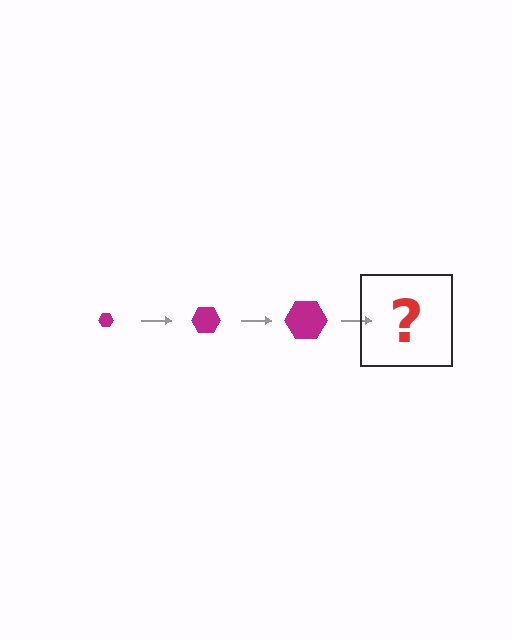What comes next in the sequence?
The next element should be a magenta hexagon, larger than the previous one.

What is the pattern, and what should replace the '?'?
The pattern is that the hexagon gets progressively larger each step. The '?' should be a magenta hexagon, larger than the previous one.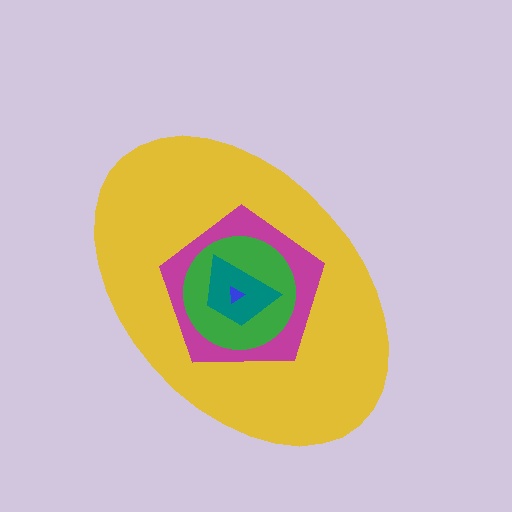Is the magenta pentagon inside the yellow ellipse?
Yes.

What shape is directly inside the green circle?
The teal trapezoid.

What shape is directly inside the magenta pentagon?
The green circle.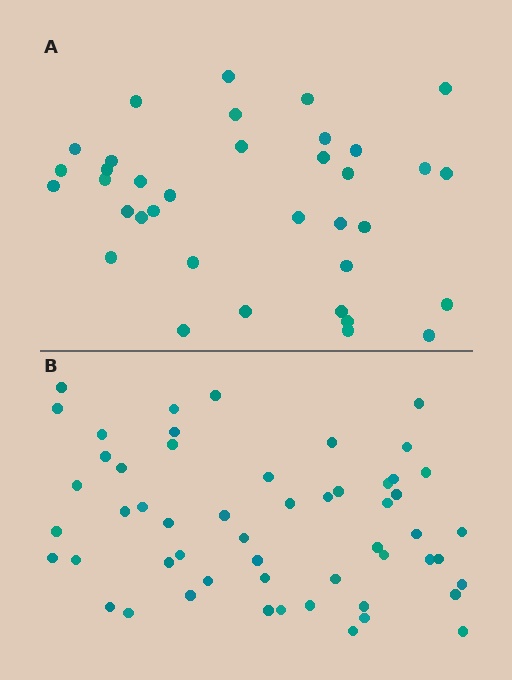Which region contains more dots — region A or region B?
Region B (the bottom region) has more dots.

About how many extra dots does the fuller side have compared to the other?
Region B has approximately 20 more dots than region A.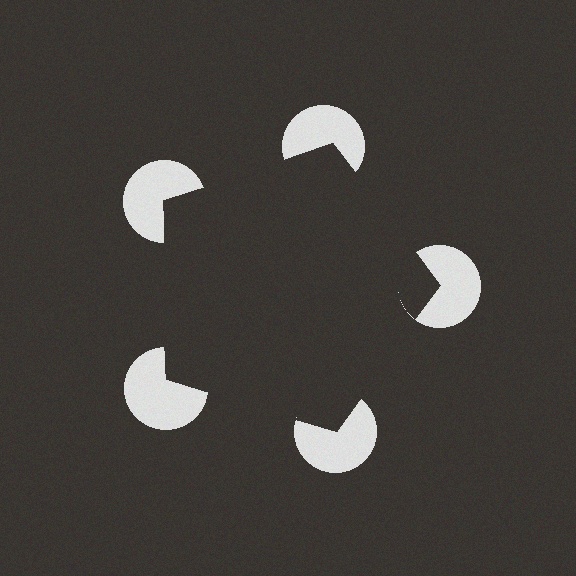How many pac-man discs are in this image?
There are 5 — one at each vertex of the illusory pentagon.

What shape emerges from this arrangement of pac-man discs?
An illusory pentagon — its edges are inferred from the aligned wedge cuts in the pac-man discs, not physically drawn.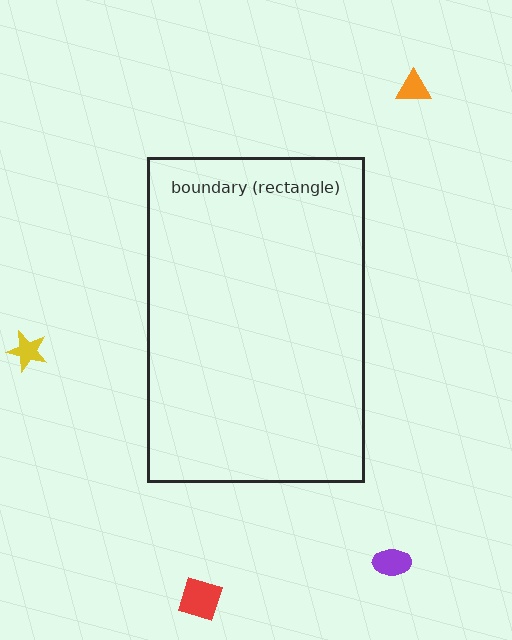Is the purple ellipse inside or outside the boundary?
Outside.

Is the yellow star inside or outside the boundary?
Outside.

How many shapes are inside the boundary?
0 inside, 4 outside.